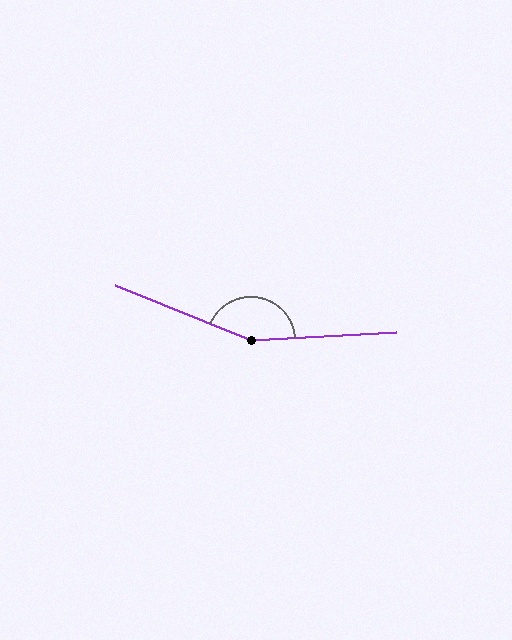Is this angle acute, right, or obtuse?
It is obtuse.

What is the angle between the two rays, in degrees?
Approximately 155 degrees.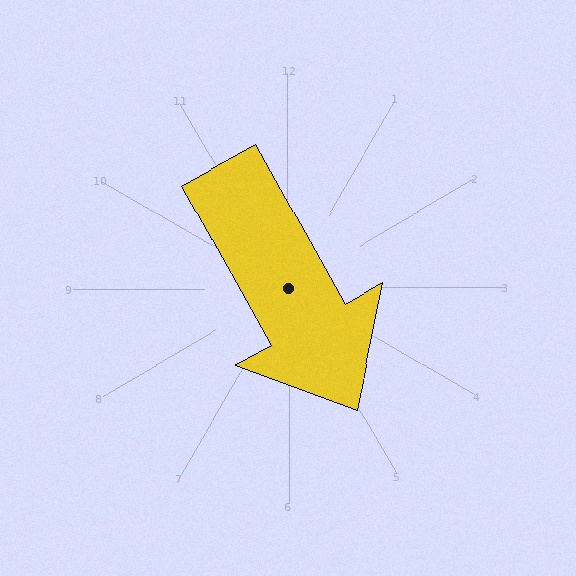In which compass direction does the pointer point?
Southeast.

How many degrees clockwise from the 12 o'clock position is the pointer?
Approximately 151 degrees.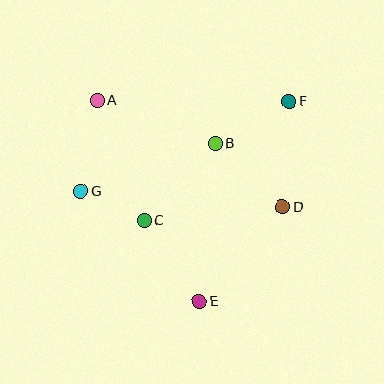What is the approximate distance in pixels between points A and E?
The distance between A and E is approximately 225 pixels.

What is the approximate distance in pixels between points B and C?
The distance between B and C is approximately 105 pixels.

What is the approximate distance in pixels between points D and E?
The distance between D and E is approximately 126 pixels.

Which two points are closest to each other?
Points C and G are closest to each other.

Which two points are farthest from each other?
Points F and G are farthest from each other.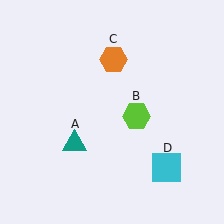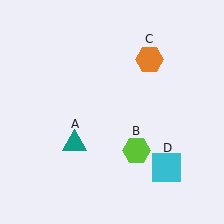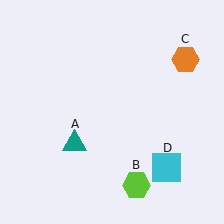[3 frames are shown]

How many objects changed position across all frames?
2 objects changed position: lime hexagon (object B), orange hexagon (object C).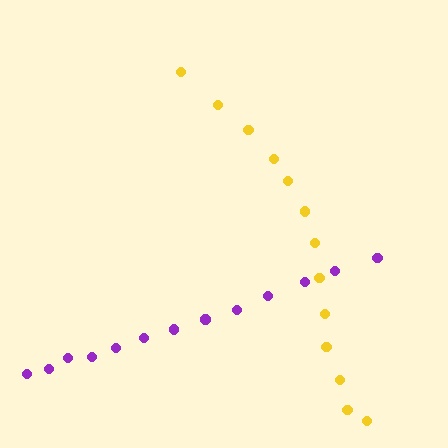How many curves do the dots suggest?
There are 2 distinct paths.